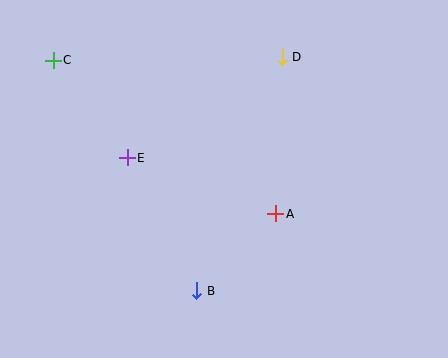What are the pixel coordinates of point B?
Point B is at (197, 291).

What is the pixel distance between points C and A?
The distance between C and A is 270 pixels.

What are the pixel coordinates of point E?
Point E is at (127, 158).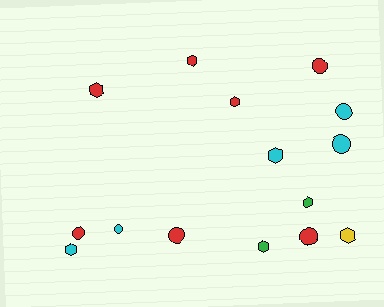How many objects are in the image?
There are 15 objects.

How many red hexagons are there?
There are 3 red hexagons.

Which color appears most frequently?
Red, with 7 objects.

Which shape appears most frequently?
Hexagon, with 8 objects.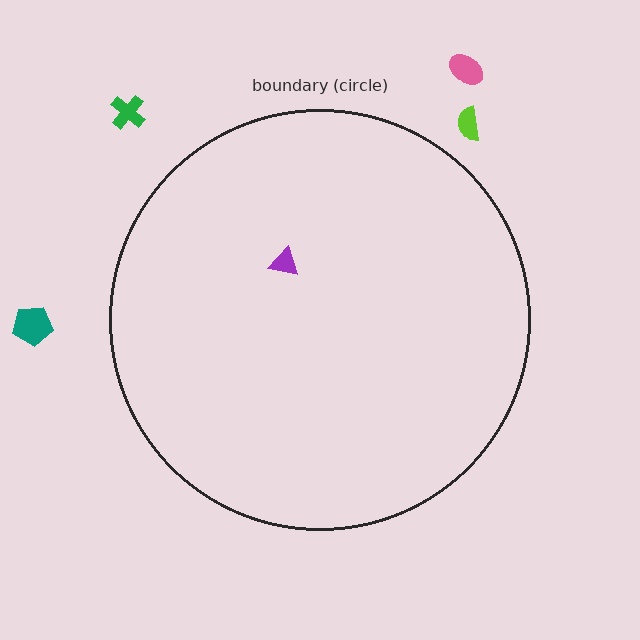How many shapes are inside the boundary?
1 inside, 4 outside.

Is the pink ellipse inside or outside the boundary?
Outside.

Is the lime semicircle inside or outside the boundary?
Outside.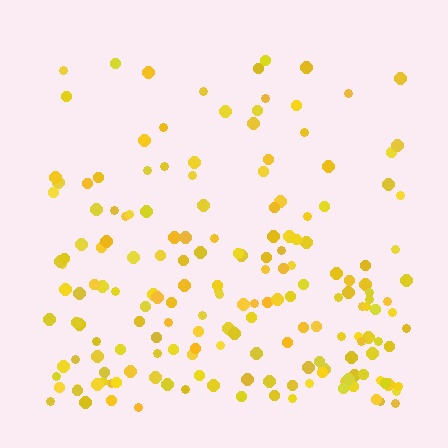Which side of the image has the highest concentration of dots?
The bottom.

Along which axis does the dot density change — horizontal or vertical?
Vertical.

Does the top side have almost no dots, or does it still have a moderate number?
Still a moderate number, just noticeably fewer than the bottom.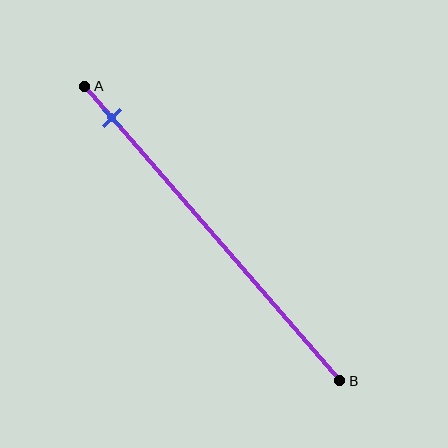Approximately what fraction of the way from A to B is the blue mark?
The blue mark is approximately 10% of the way from A to B.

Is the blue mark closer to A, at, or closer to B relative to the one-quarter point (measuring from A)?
The blue mark is closer to point A than the one-quarter point of segment AB.